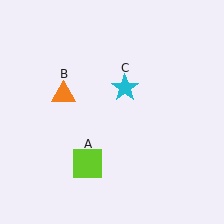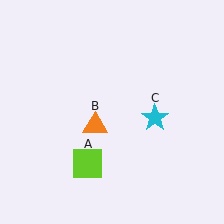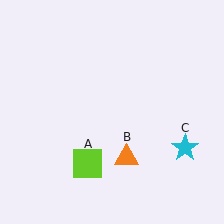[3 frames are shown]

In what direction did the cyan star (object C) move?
The cyan star (object C) moved down and to the right.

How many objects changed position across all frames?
2 objects changed position: orange triangle (object B), cyan star (object C).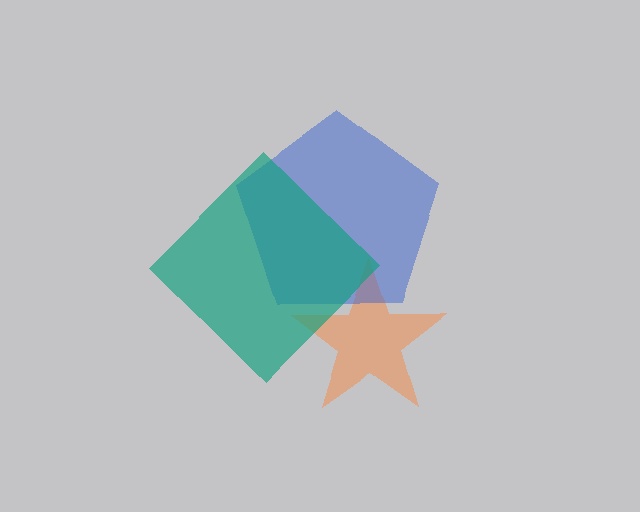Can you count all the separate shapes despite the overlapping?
Yes, there are 3 separate shapes.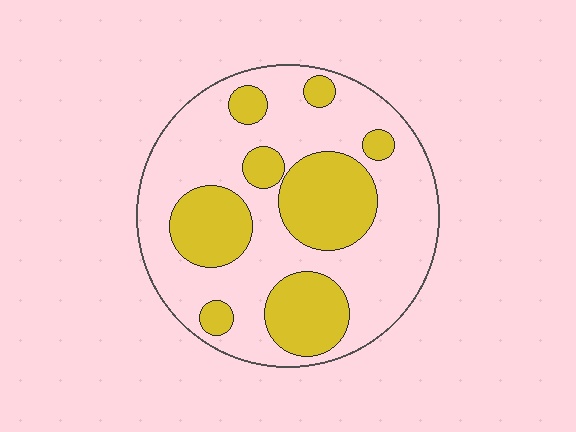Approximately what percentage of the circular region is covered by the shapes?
Approximately 35%.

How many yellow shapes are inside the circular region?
8.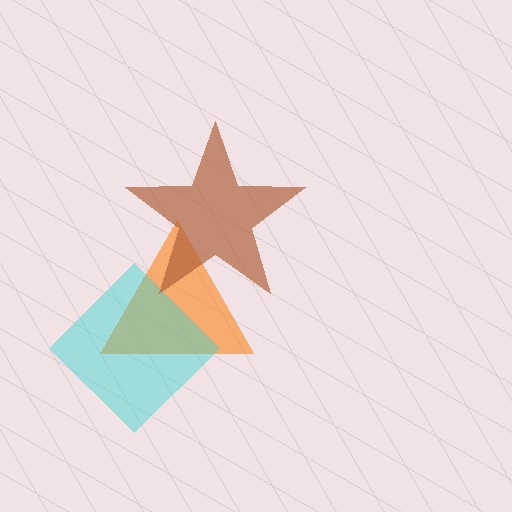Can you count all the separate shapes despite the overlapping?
Yes, there are 3 separate shapes.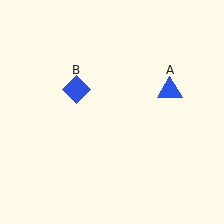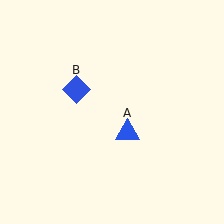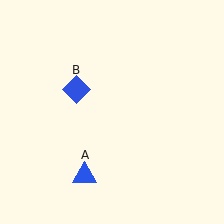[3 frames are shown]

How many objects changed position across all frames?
1 object changed position: blue triangle (object A).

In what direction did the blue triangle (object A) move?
The blue triangle (object A) moved down and to the left.